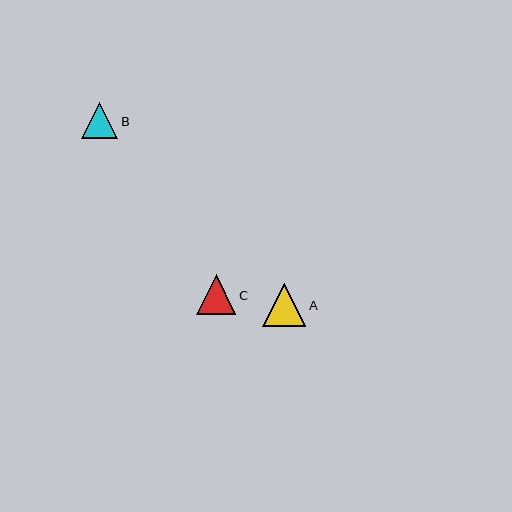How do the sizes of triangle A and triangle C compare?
Triangle A and triangle C are approximately the same size.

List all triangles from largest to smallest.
From largest to smallest: A, C, B.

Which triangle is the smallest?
Triangle B is the smallest with a size of approximately 36 pixels.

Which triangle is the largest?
Triangle A is the largest with a size of approximately 43 pixels.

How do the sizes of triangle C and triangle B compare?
Triangle C and triangle B are approximately the same size.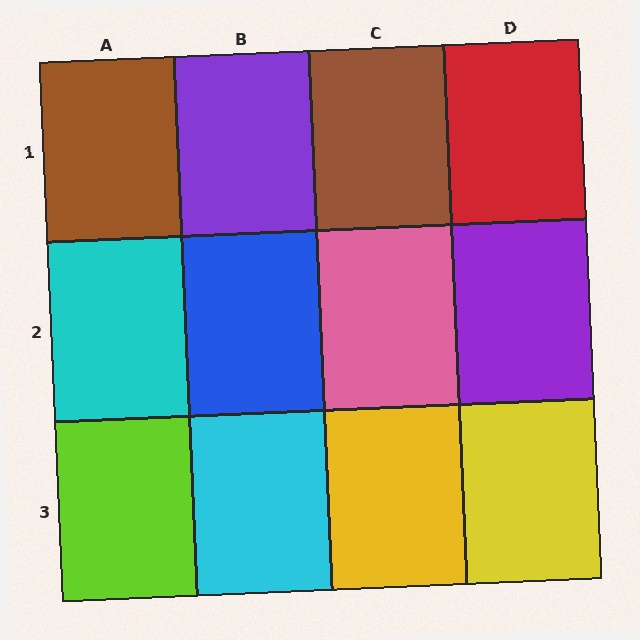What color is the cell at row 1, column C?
Brown.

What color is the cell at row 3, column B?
Cyan.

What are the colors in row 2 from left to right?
Cyan, blue, pink, purple.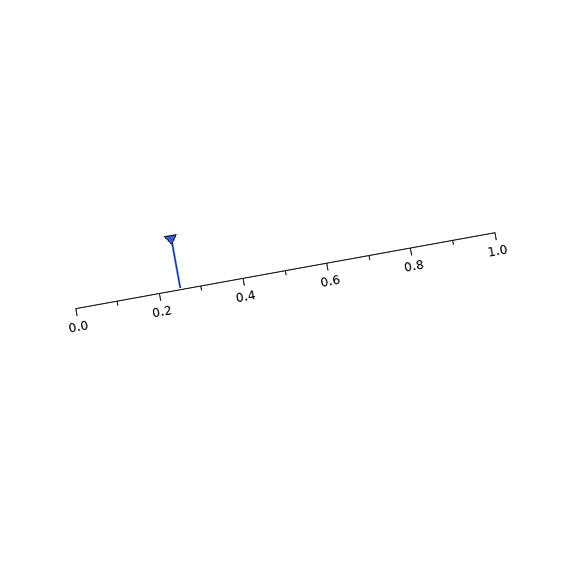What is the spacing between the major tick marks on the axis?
The major ticks are spaced 0.2 apart.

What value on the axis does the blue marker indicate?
The marker indicates approximately 0.25.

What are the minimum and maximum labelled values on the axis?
The axis runs from 0.0 to 1.0.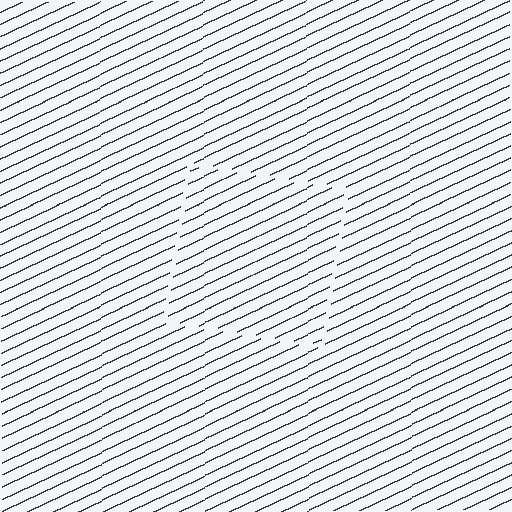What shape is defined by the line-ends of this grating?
An illusory square. The interior of the shape contains the same grating, shifted by half a period — the contour is defined by the phase discontinuity where line-ends from the inner and outer gratings abut.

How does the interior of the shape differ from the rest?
The interior of the shape contains the same grating, shifted by half a period — the contour is defined by the phase discontinuity where line-ends from the inner and outer gratings abut.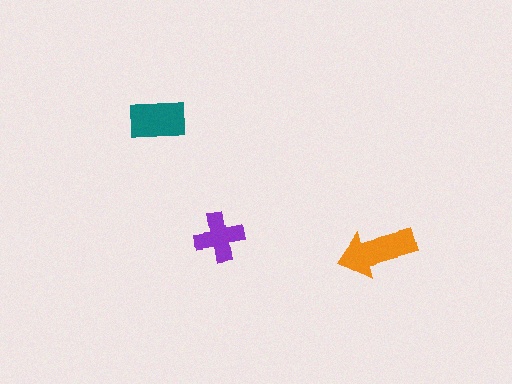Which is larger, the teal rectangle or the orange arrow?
The orange arrow.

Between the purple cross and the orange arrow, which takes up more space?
The orange arrow.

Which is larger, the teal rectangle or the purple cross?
The teal rectangle.